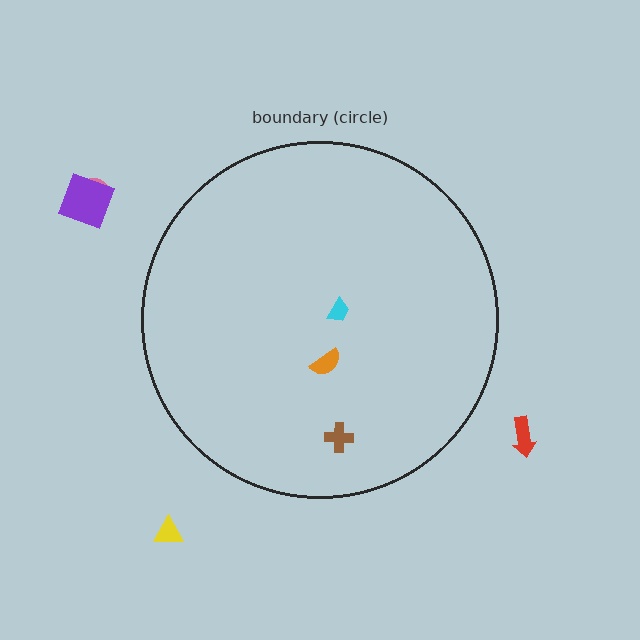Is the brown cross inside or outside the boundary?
Inside.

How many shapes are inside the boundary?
3 inside, 4 outside.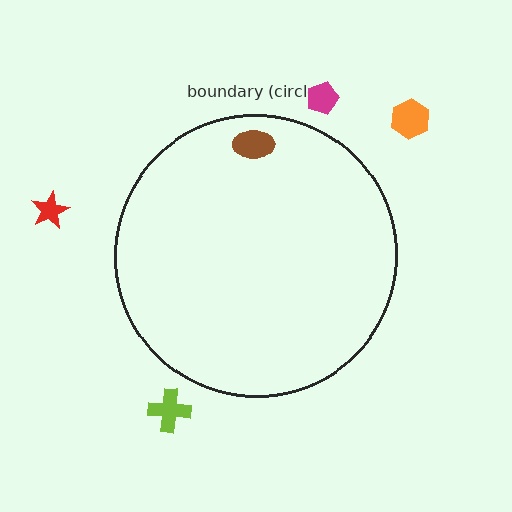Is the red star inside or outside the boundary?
Outside.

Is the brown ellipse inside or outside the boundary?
Inside.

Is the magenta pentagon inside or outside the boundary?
Outside.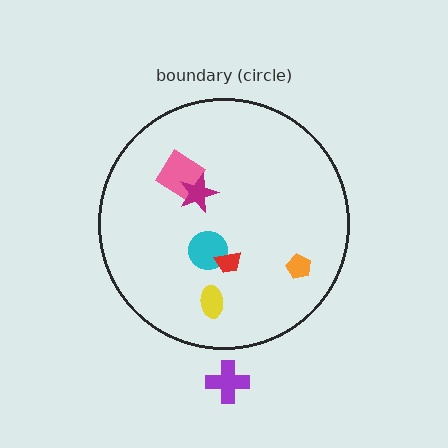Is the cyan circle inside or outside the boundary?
Inside.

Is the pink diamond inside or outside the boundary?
Inside.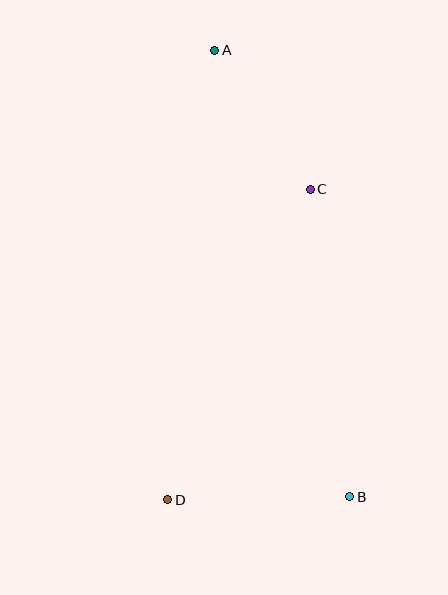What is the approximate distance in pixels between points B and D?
The distance between B and D is approximately 182 pixels.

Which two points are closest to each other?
Points A and C are closest to each other.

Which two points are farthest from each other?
Points A and B are farthest from each other.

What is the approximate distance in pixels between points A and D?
The distance between A and D is approximately 452 pixels.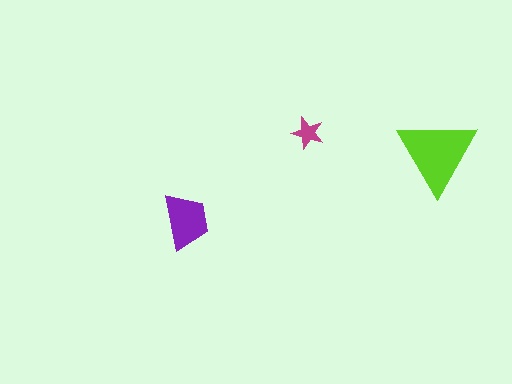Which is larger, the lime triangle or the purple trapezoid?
The lime triangle.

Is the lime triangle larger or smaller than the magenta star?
Larger.